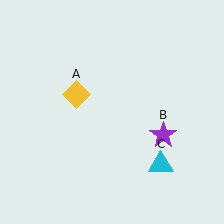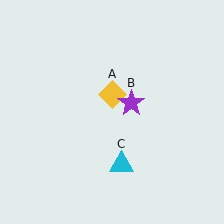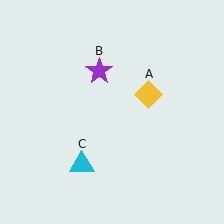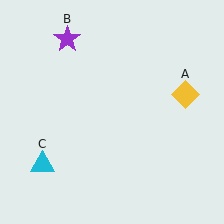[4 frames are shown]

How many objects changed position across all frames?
3 objects changed position: yellow diamond (object A), purple star (object B), cyan triangle (object C).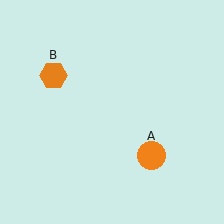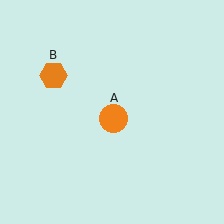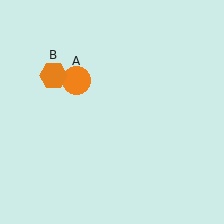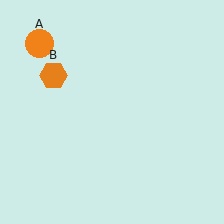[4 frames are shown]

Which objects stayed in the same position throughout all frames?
Orange hexagon (object B) remained stationary.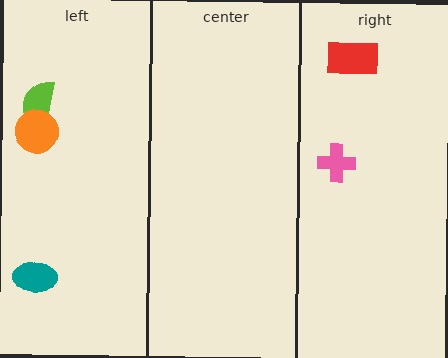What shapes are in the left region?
The lime semicircle, the orange circle, the teal ellipse.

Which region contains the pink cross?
The right region.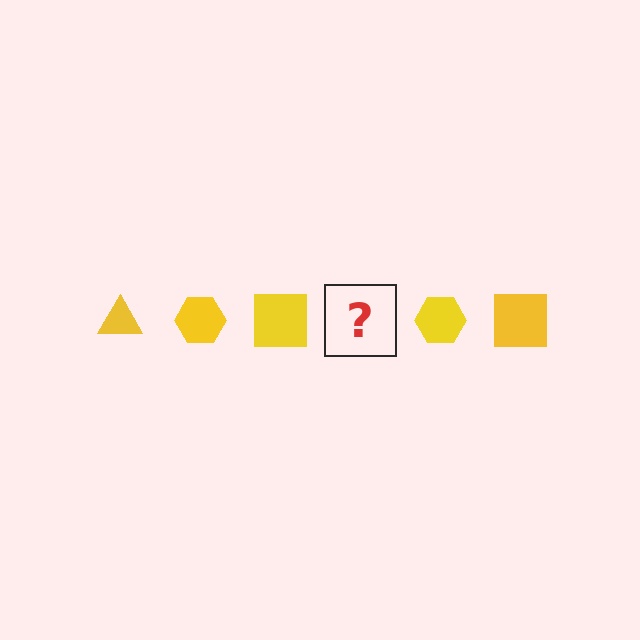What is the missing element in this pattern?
The missing element is a yellow triangle.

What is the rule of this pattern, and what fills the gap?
The rule is that the pattern cycles through triangle, hexagon, square shapes in yellow. The gap should be filled with a yellow triangle.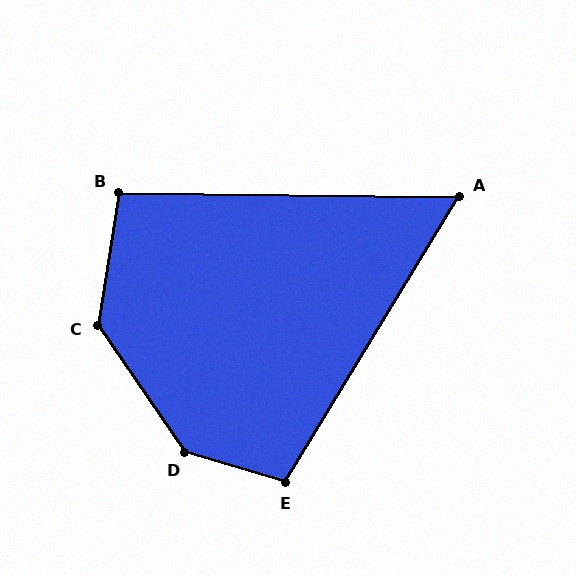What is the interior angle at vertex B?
Approximately 99 degrees (obtuse).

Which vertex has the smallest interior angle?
A, at approximately 59 degrees.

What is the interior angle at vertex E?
Approximately 105 degrees (obtuse).